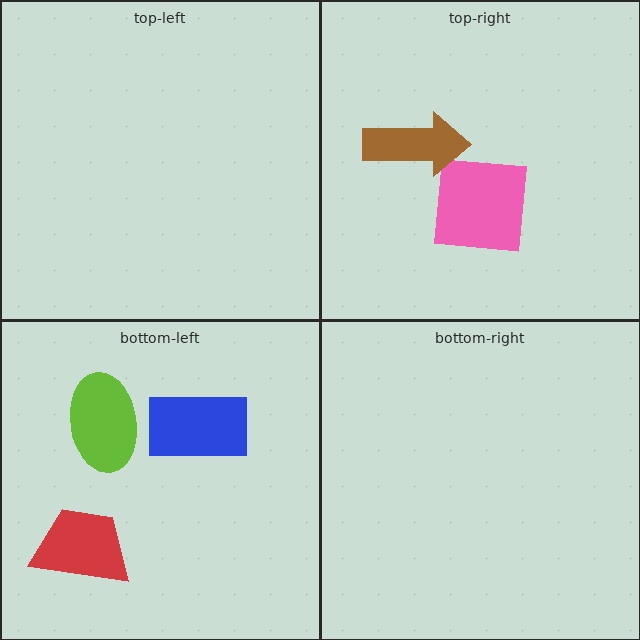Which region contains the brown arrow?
The top-right region.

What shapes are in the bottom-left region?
The lime ellipse, the red trapezoid, the blue rectangle.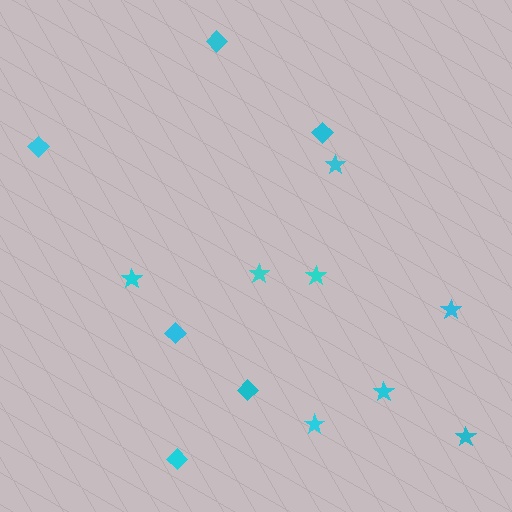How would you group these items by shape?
There are 2 groups: one group of stars (8) and one group of diamonds (6).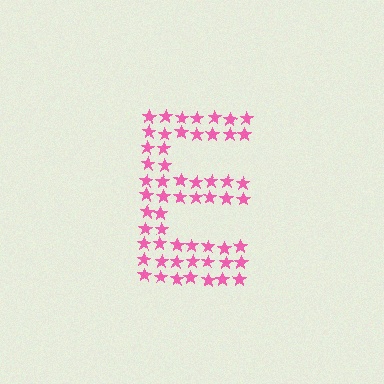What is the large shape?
The large shape is the letter E.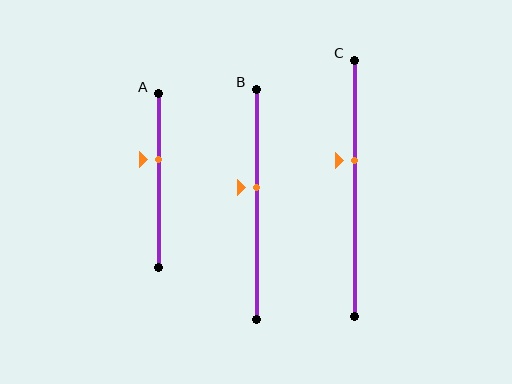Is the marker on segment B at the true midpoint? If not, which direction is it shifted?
No, the marker on segment B is shifted upward by about 7% of the segment length.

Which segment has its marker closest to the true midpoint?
Segment B has its marker closest to the true midpoint.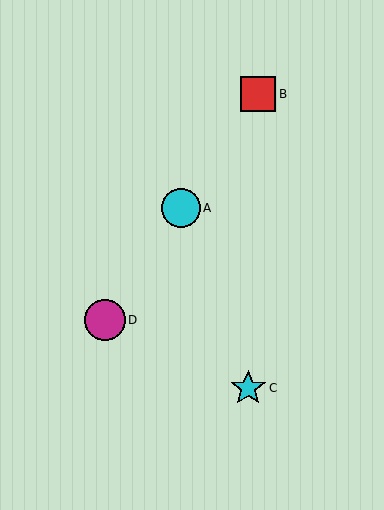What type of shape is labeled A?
Shape A is a cyan circle.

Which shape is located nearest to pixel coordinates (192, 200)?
The cyan circle (labeled A) at (181, 208) is nearest to that location.